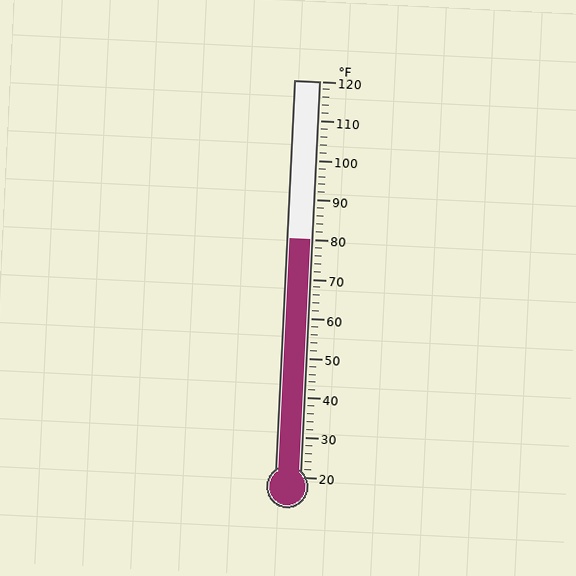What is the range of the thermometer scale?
The thermometer scale ranges from 20°F to 120°F.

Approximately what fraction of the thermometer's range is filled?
The thermometer is filled to approximately 60% of its range.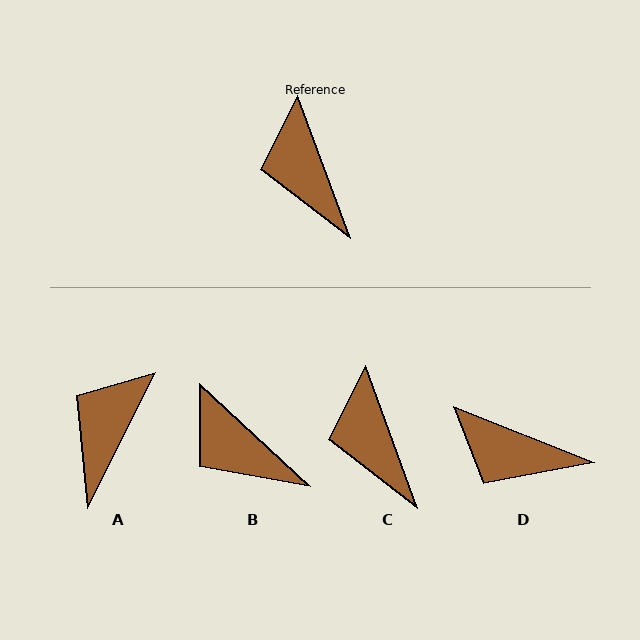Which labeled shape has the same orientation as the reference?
C.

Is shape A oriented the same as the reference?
No, it is off by about 47 degrees.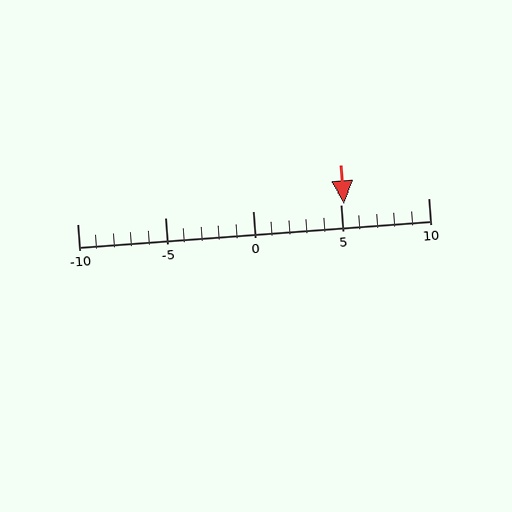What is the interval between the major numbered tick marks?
The major tick marks are spaced 5 units apart.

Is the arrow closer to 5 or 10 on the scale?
The arrow is closer to 5.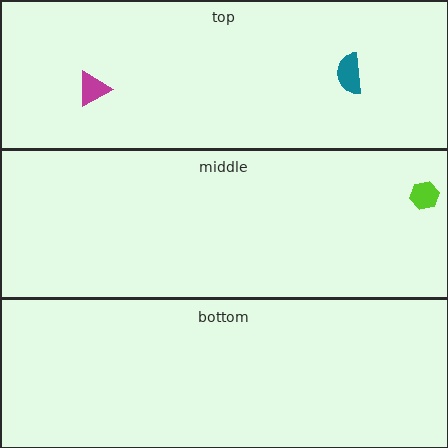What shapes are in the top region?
The magenta triangle, the teal semicircle.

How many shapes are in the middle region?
1.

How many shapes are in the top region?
2.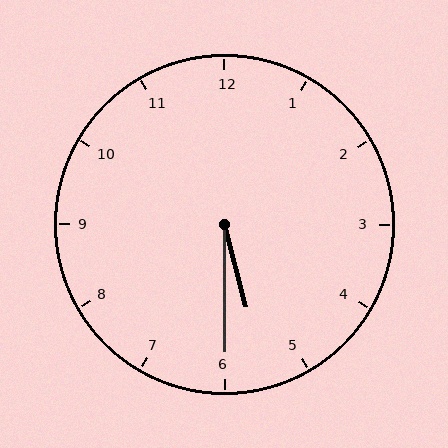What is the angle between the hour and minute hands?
Approximately 15 degrees.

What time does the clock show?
5:30.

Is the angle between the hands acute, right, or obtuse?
It is acute.